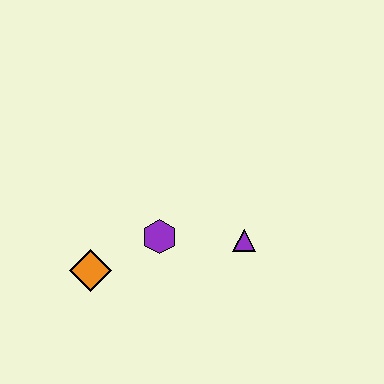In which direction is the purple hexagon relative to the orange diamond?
The purple hexagon is to the right of the orange diamond.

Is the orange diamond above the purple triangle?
No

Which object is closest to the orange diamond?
The purple hexagon is closest to the orange diamond.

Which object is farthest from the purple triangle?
The orange diamond is farthest from the purple triangle.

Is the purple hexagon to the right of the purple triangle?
No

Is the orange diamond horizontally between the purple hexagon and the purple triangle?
No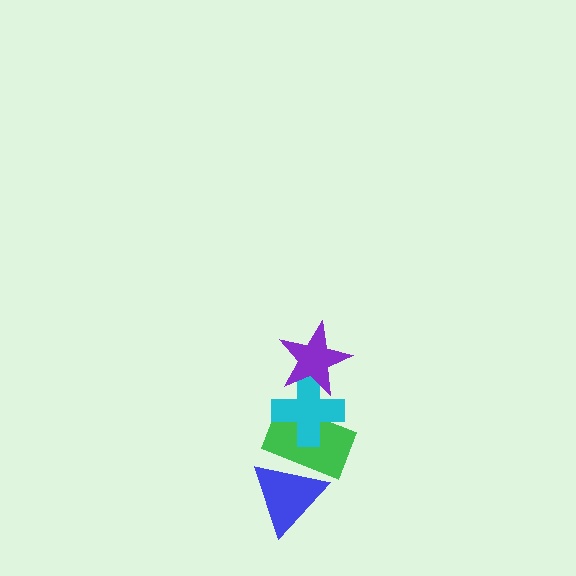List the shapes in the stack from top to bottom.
From top to bottom: the purple star, the cyan cross, the green rectangle, the blue triangle.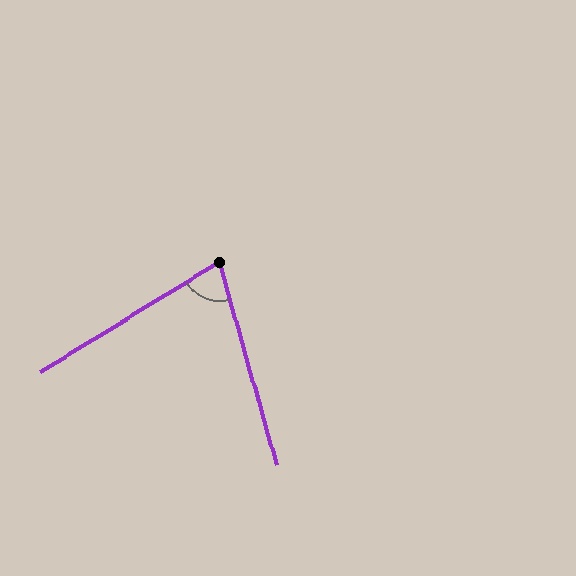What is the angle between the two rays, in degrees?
Approximately 74 degrees.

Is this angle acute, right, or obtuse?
It is acute.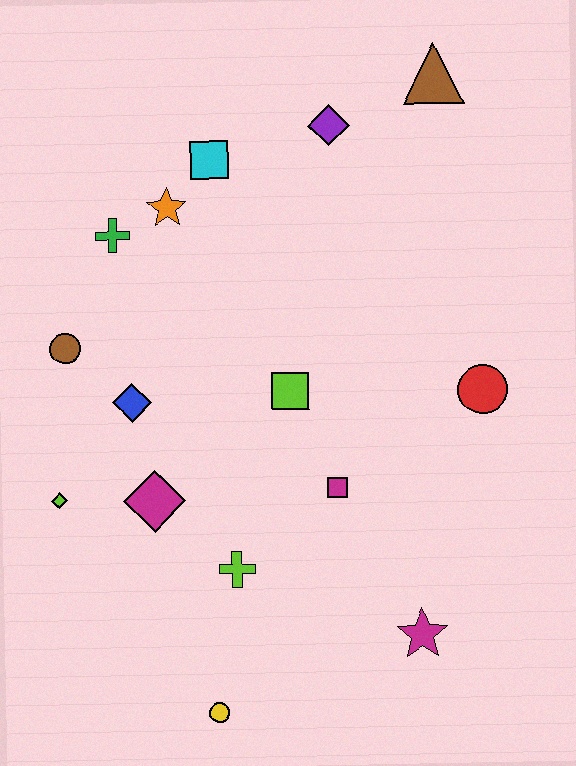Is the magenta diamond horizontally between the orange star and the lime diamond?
Yes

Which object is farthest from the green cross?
The magenta star is farthest from the green cross.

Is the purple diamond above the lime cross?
Yes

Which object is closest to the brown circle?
The blue diamond is closest to the brown circle.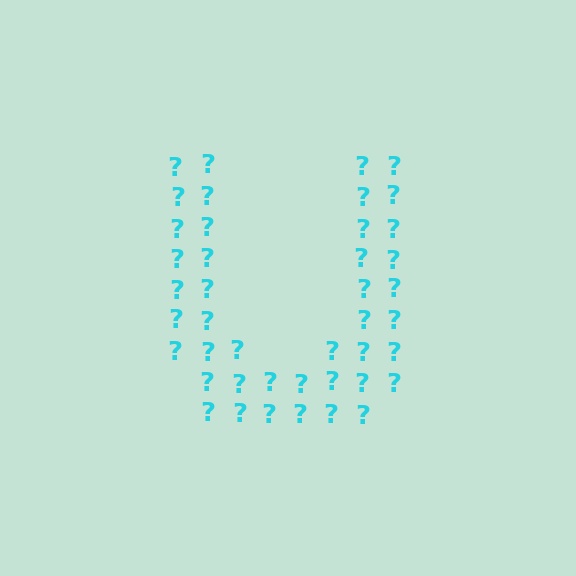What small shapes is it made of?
It is made of small question marks.